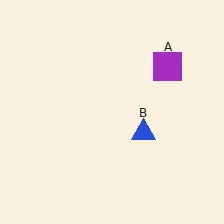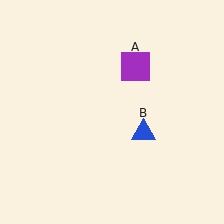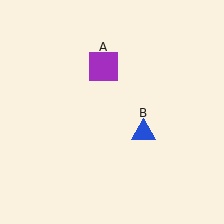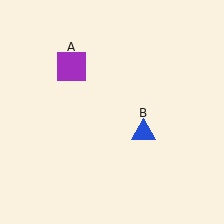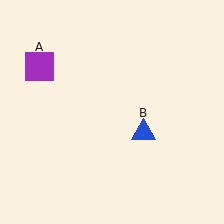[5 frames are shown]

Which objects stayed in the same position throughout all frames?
Blue triangle (object B) remained stationary.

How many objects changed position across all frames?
1 object changed position: purple square (object A).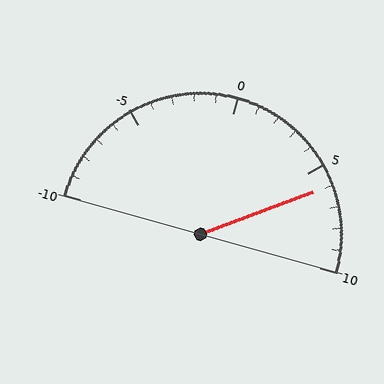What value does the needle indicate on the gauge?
The needle indicates approximately 6.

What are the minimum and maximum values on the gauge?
The gauge ranges from -10 to 10.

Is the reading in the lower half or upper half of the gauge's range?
The reading is in the upper half of the range (-10 to 10).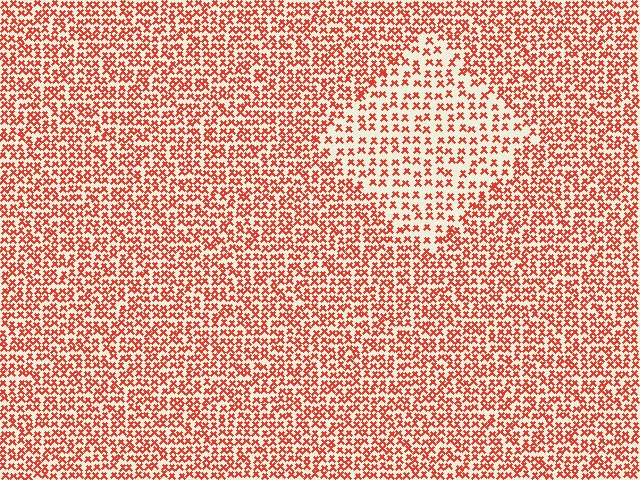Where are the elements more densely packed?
The elements are more densely packed outside the diamond boundary.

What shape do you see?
I see a diamond.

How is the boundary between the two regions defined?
The boundary is defined by a change in element density (approximately 1.8x ratio). All elements are the same color, size, and shape.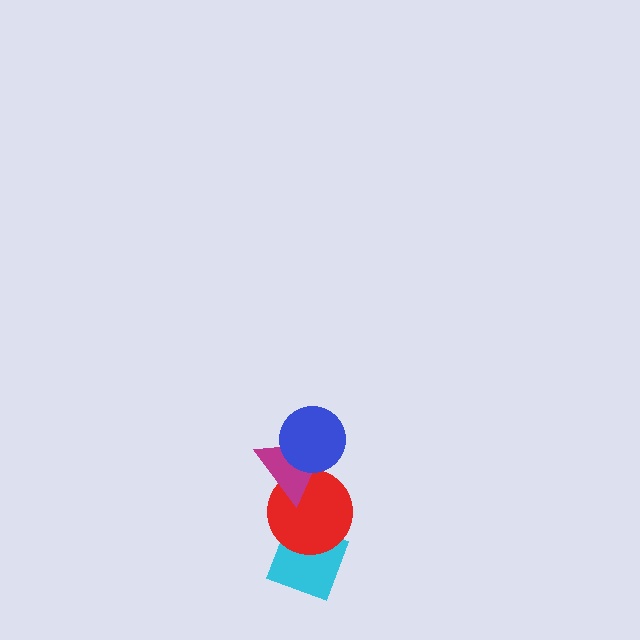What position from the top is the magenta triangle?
The magenta triangle is 2nd from the top.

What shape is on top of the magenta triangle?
The blue circle is on top of the magenta triangle.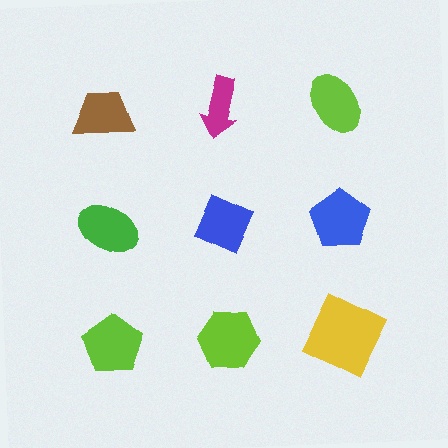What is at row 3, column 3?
A yellow square.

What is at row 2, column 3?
A blue pentagon.